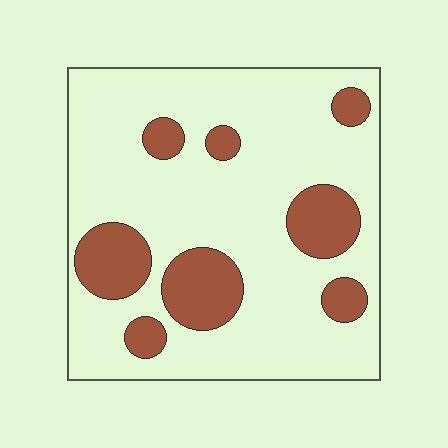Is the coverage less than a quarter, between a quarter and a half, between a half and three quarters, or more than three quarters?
Less than a quarter.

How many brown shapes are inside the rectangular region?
8.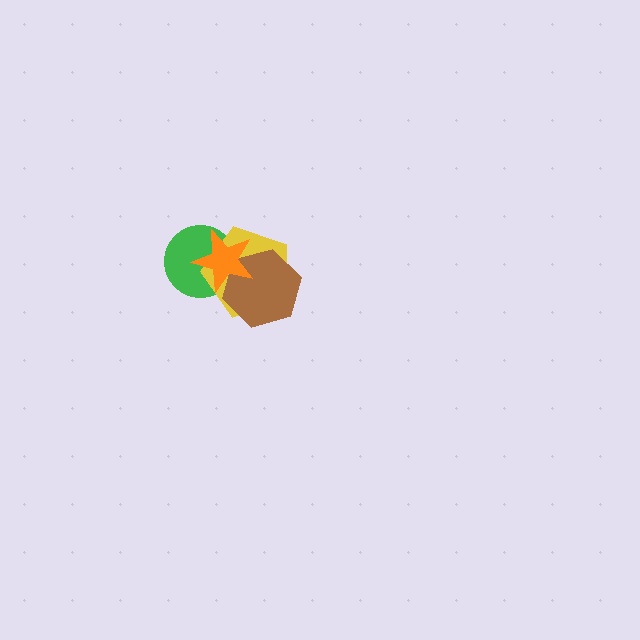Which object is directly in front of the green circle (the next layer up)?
The yellow pentagon is directly in front of the green circle.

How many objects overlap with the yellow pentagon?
3 objects overlap with the yellow pentagon.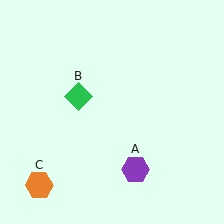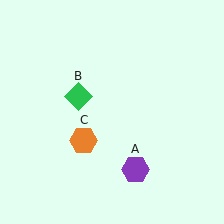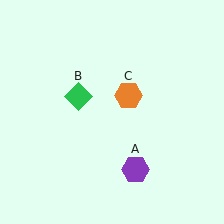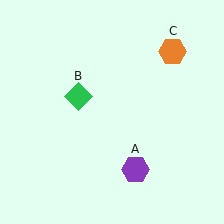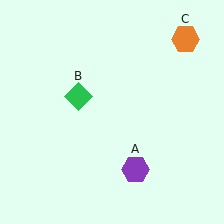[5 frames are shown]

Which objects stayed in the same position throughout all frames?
Purple hexagon (object A) and green diamond (object B) remained stationary.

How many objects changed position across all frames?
1 object changed position: orange hexagon (object C).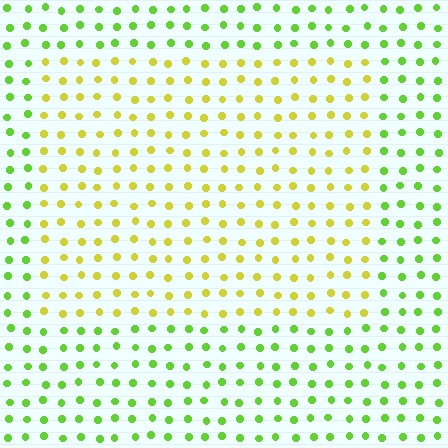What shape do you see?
I see a rectangle.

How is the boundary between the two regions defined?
The boundary is defined purely by a slight shift in hue (about 41 degrees). Spacing, size, and orientation are identical on both sides.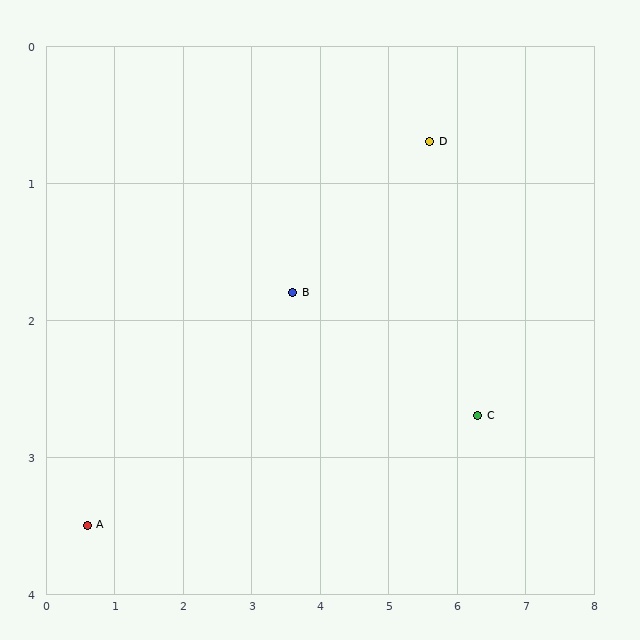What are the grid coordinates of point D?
Point D is at approximately (5.6, 0.7).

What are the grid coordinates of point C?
Point C is at approximately (6.3, 2.7).